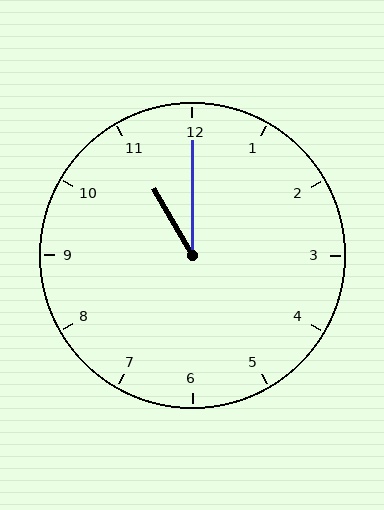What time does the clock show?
11:00.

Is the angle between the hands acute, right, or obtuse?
It is acute.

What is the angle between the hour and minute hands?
Approximately 30 degrees.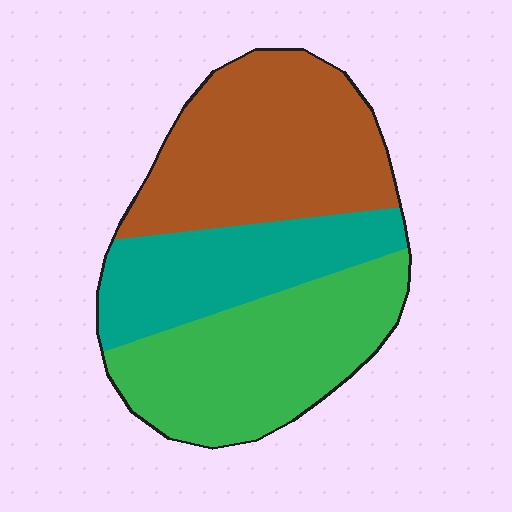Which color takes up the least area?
Teal, at roughly 25%.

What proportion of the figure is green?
Green takes up about three eighths (3/8) of the figure.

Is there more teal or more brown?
Brown.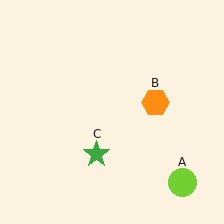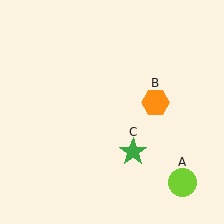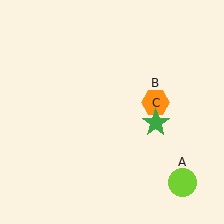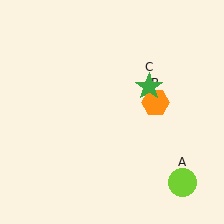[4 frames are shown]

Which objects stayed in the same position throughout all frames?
Lime circle (object A) and orange hexagon (object B) remained stationary.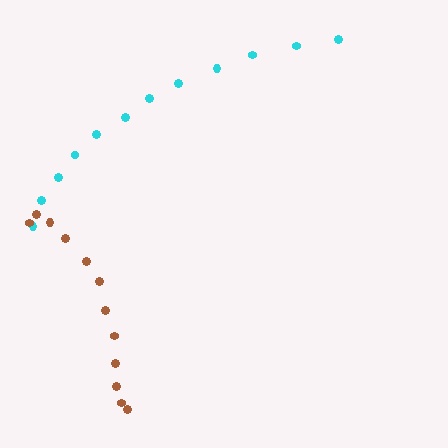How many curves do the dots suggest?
There are 2 distinct paths.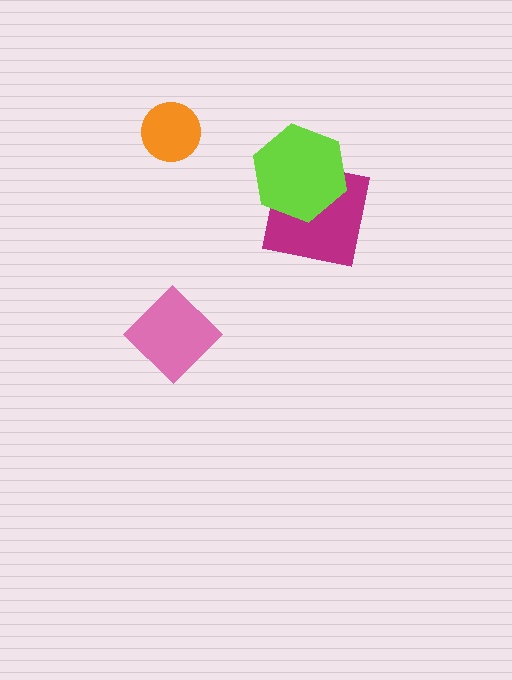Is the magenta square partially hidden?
Yes, it is partially covered by another shape.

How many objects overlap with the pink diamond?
0 objects overlap with the pink diamond.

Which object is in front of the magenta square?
The lime hexagon is in front of the magenta square.